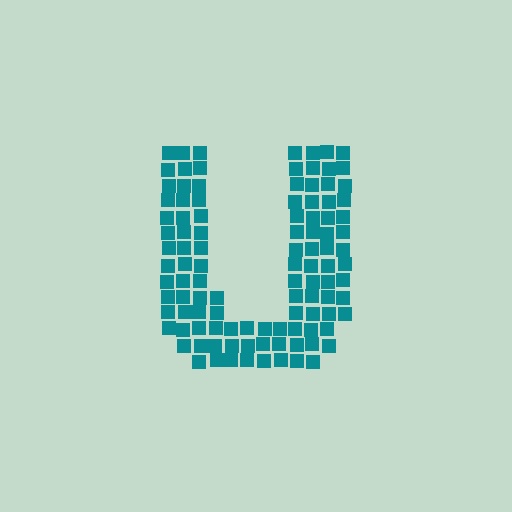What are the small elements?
The small elements are squares.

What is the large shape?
The large shape is the letter U.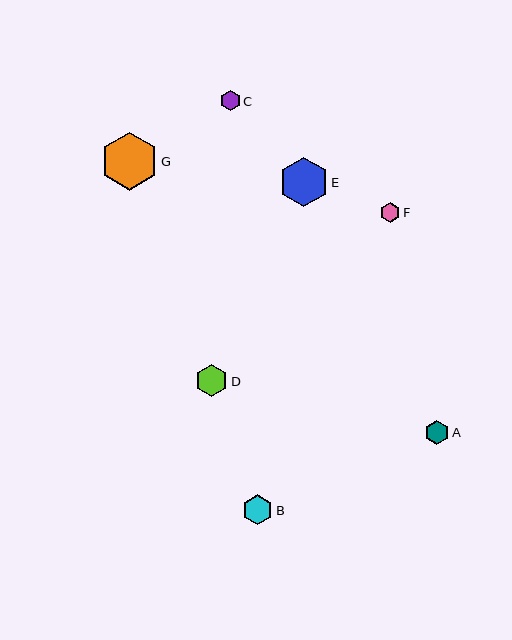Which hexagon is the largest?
Hexagon G is the largest with a size of approximately 58 pixels.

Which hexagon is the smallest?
Hexagon F is the smallest with a size of approximately 19 pixels.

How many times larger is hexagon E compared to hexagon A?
Hexagon E is approximately 2.1 times the size of hexagon A.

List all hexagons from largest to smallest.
From largest to smallest: G, E, D, B, A, C, F.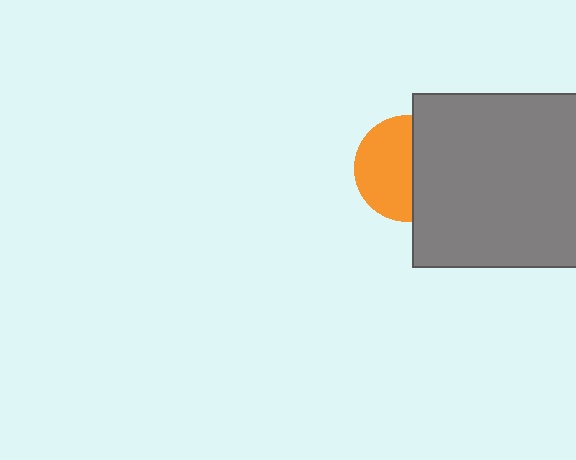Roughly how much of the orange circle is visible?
About half of it is visible (roughly 54%).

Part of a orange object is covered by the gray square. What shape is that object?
It is a circle.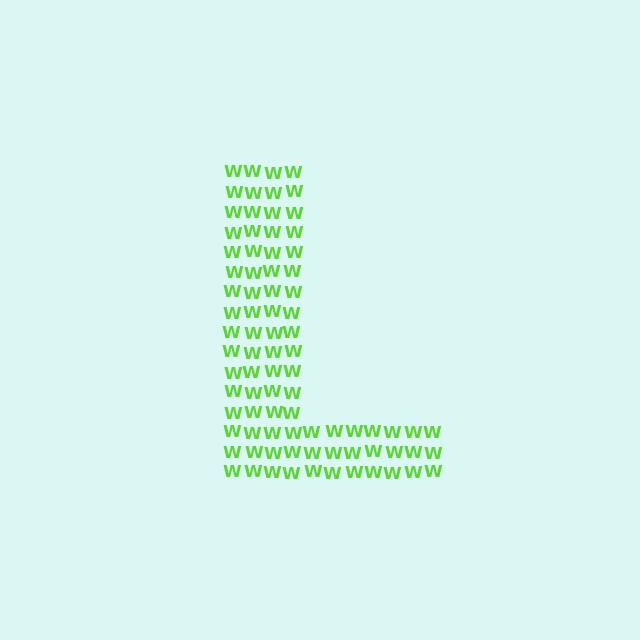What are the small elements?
The small elements are letter W's.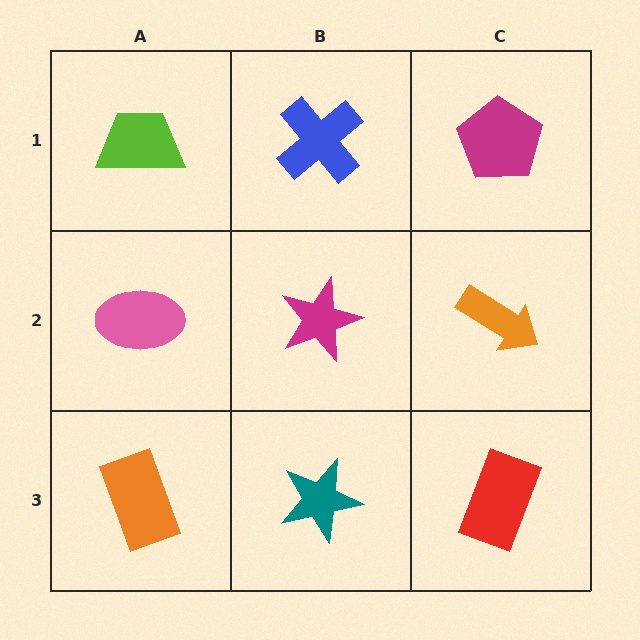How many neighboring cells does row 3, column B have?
3.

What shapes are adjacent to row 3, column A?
A pink ellipse (row 2, column A), a teal star (row 3, column B).